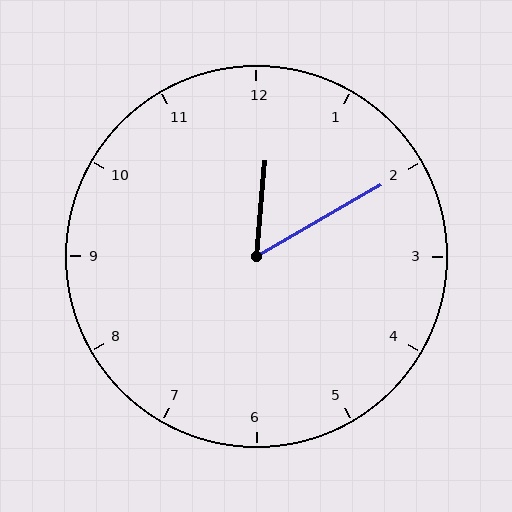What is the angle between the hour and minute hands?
Approximately 55 degrees.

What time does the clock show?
12:10.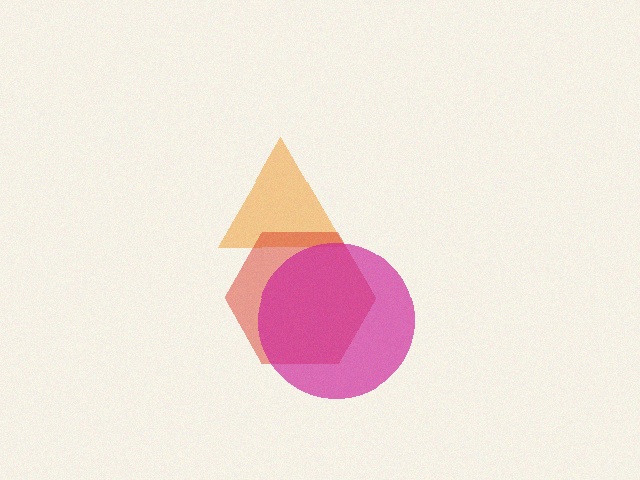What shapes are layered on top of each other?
The layered shapes are: an orange triangle, a red hexagon, a magenta circle.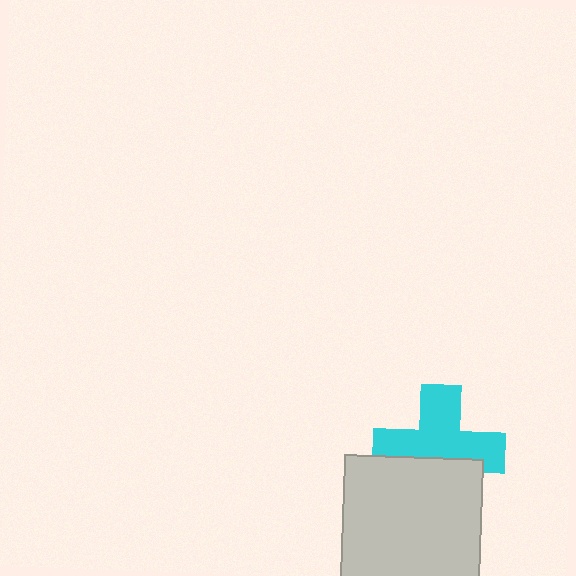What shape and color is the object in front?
The object in front is a light gray square.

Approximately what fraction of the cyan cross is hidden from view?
Roughly 38% of the cyan cross is hidden behind the light gray square.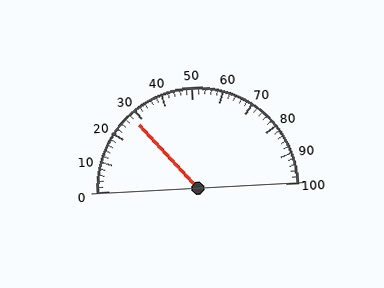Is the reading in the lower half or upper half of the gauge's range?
The reading is in the lower half of the range (0 to 100).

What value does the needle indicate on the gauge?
The needle indicates approximately 28.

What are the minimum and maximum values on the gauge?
The gauge ranges from 0 to 100.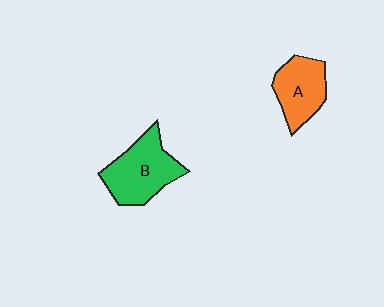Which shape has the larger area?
Shape B (green).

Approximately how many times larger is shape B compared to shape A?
Approximately 1.3 times.